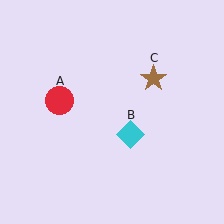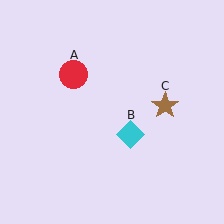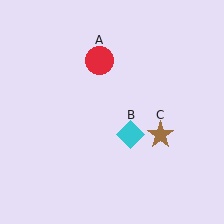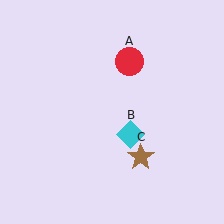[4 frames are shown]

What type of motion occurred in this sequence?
The red circle (object A), brown star (object C) rotated clockwise around the center of the scene.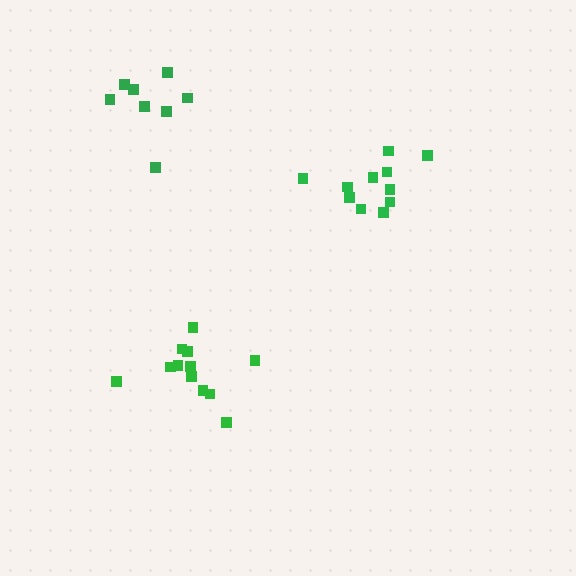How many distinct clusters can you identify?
There are 3 distinct clusters.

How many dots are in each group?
Group 1: 11 dots, Group 2: 12 dots, Group 3: 8 dots (31 total).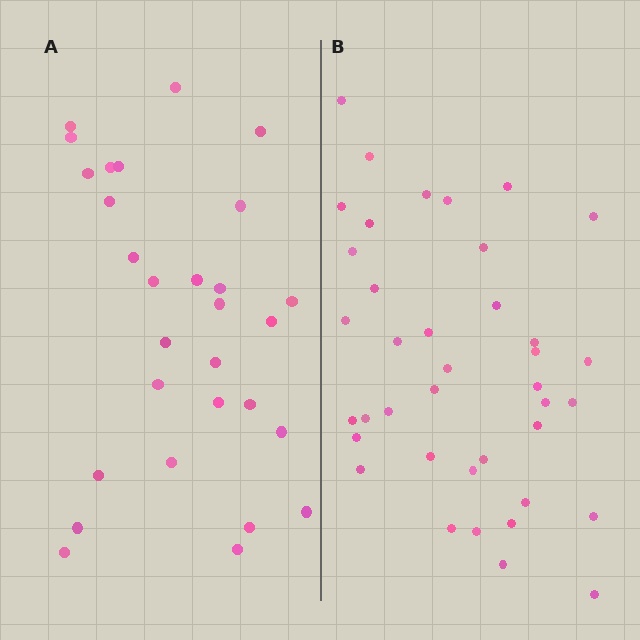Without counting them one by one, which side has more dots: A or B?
Region B (the right region) has more dots.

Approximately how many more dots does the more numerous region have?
Region B has roughly 10 or so more dots than region A.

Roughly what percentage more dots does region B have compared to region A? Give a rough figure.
About 35% more.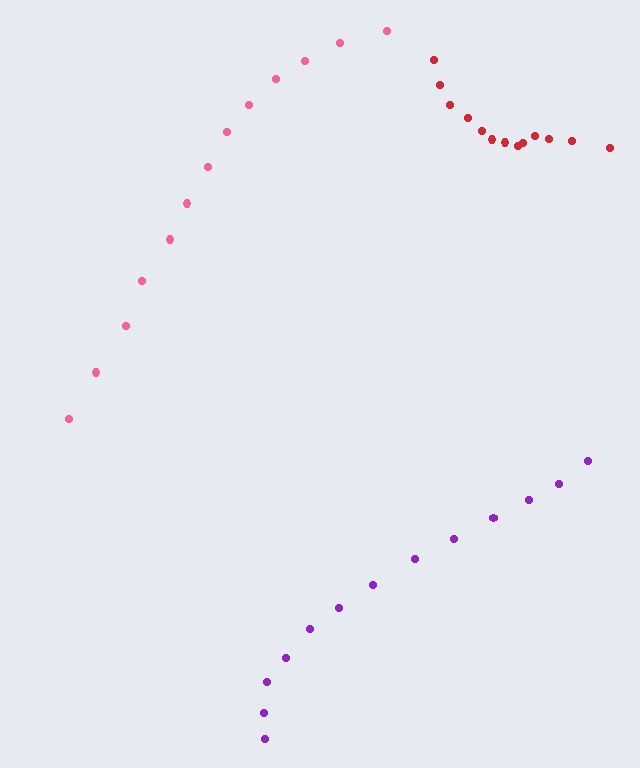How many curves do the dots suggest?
There are 3 distinct paths.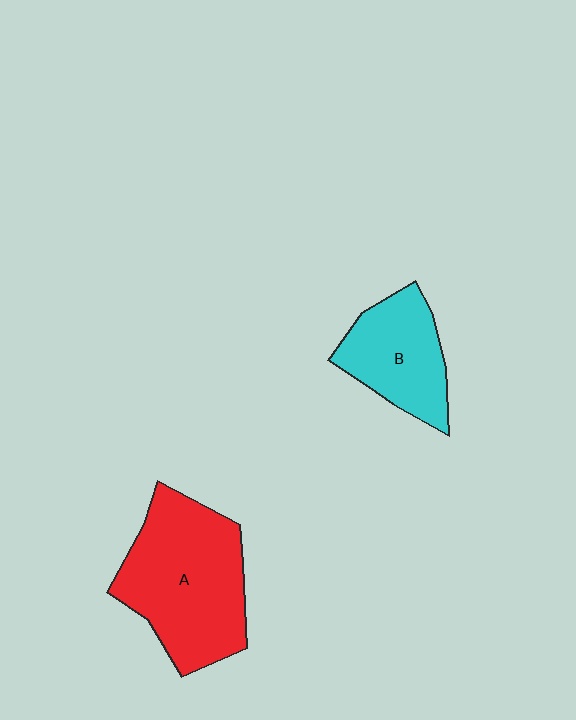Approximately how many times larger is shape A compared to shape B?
Approximately 1.7 times.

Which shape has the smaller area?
Shape B (cyan).